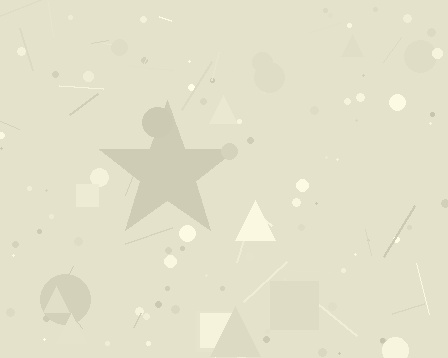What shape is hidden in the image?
A star is hidden in the image.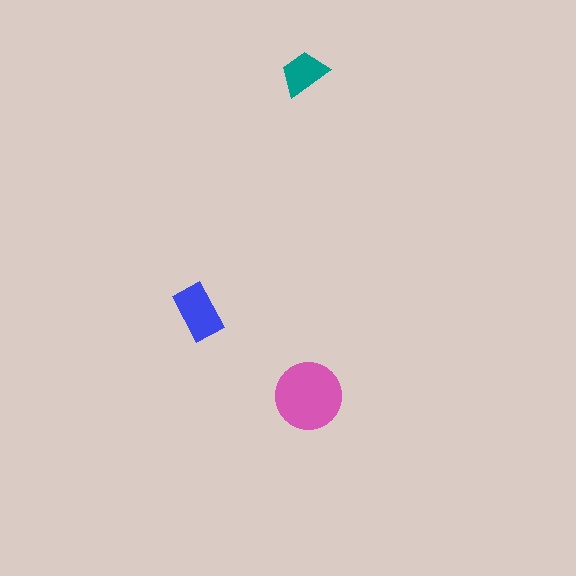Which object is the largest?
The pink circle.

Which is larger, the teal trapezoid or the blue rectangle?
The blue rectangle.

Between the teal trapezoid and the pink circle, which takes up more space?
The pink circle.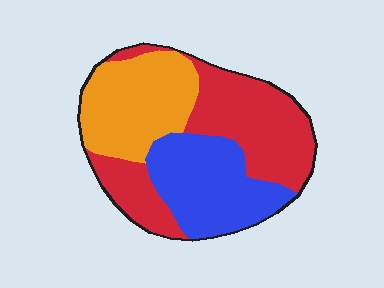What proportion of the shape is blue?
Blue takes up between a quarter and a half of the shape.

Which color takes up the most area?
Red, at roughly 40%.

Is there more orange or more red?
Red.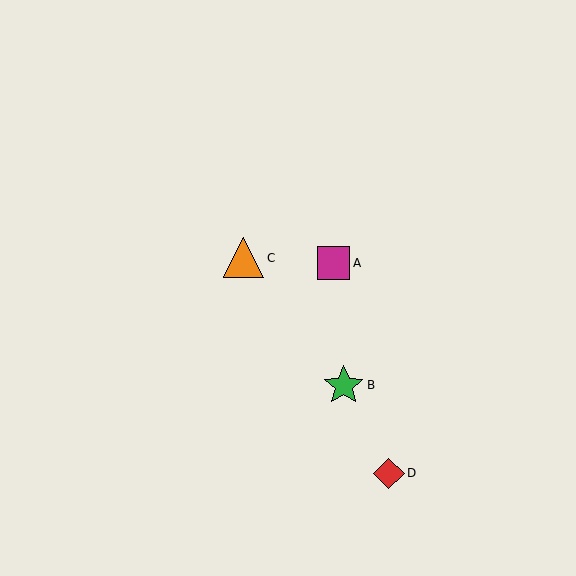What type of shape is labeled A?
Shape A is a magenta square.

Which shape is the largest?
The green star (labeled B) is the largest.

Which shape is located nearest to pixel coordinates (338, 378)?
The green star (labeled B) at (344, 385) is nearest to that location.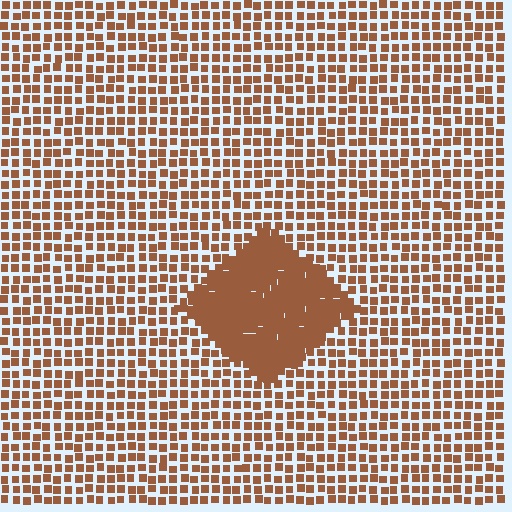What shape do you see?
I see a diamond.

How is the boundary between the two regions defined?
The boundary is defined by a change in element density (approximately 2.3x ratio). All elements are the same color, size, and shape.